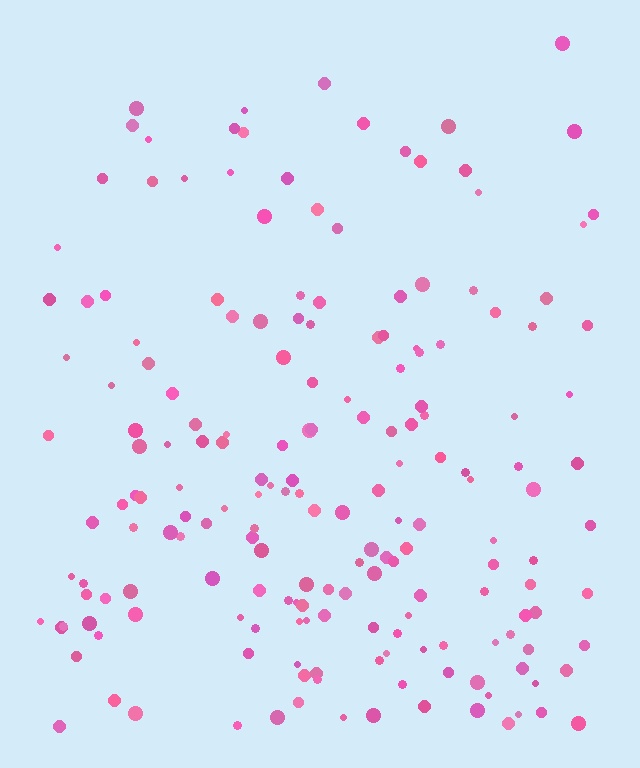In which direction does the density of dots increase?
From top to bottom, with the bottom side densest.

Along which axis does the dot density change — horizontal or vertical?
Vertical.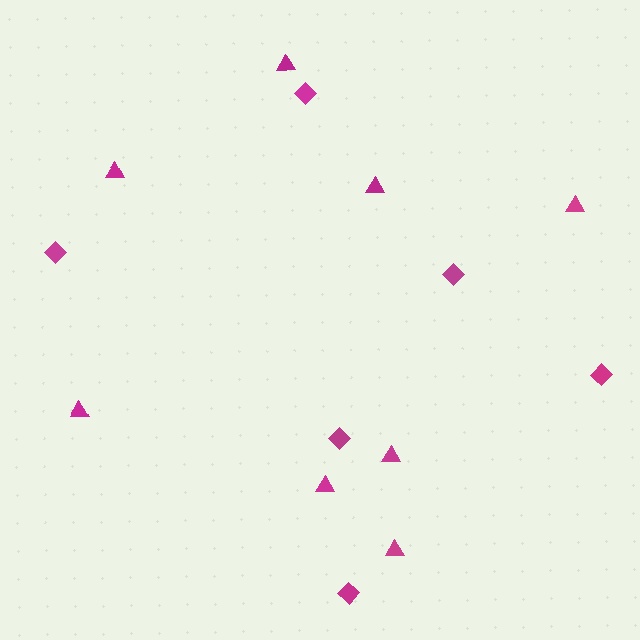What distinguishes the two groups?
There are 2 groups: one group of diamonds (6) and one group of triangles (8).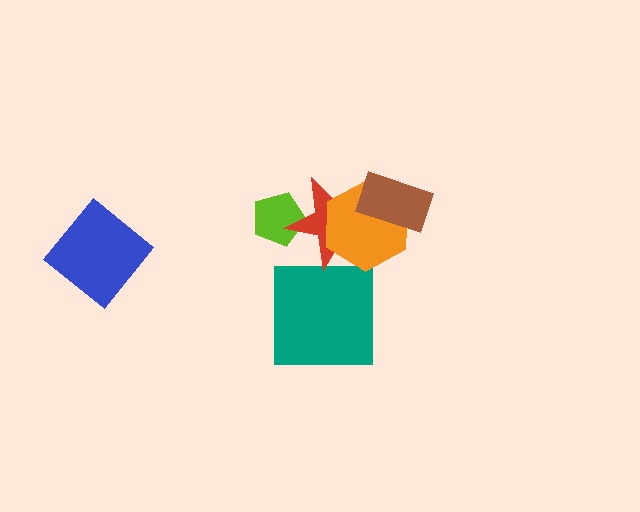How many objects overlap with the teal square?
0 objects overlap with the teal square.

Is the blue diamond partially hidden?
No, no other shape covers it.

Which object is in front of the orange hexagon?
The brown rectangle is in front of the orange hexagon.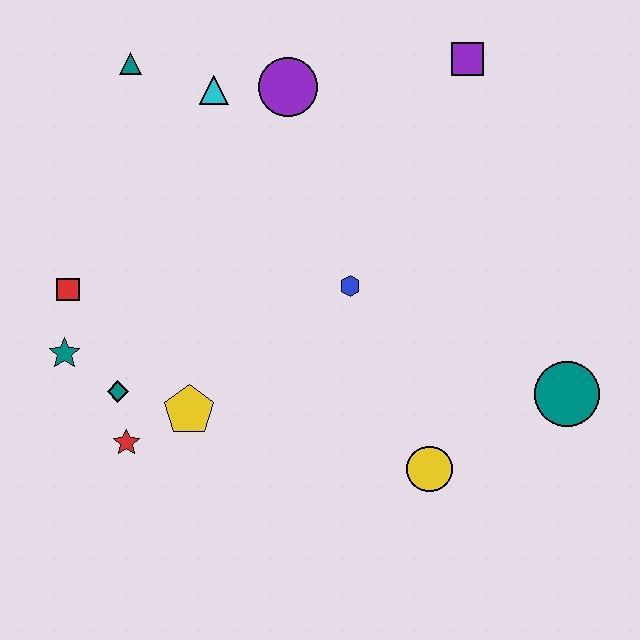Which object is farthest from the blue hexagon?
The teal triangle is farthest from the blue hexagon.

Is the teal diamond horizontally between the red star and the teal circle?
No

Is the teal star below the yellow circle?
No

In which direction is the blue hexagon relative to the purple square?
The blue hexagon is below the purple square.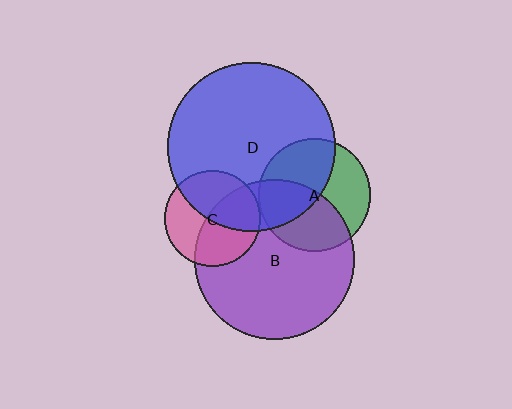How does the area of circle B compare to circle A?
Approximately 2.0 times.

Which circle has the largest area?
Circle D (blue).